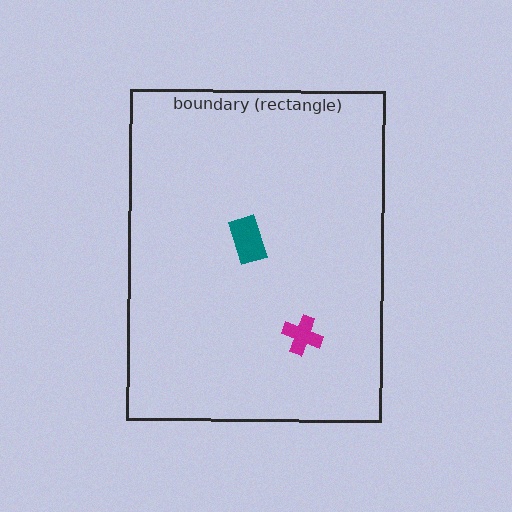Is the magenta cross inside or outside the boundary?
Inside.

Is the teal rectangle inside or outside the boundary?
Inside.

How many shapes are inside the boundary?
2 inside, 0 outside.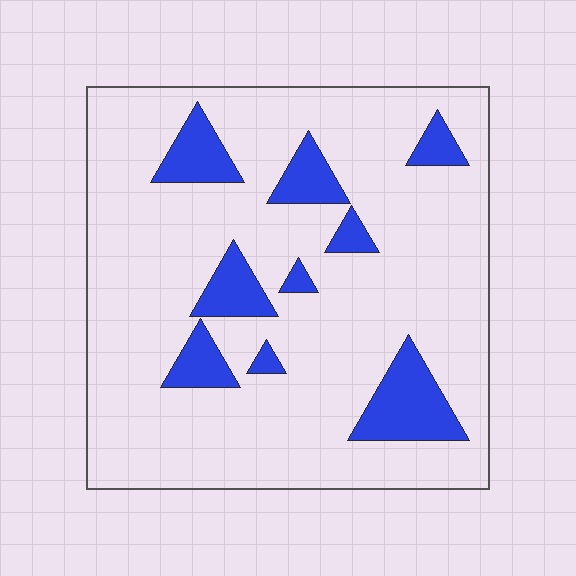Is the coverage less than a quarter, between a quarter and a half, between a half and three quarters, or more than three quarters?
Less than a quarter.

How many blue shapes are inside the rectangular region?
9.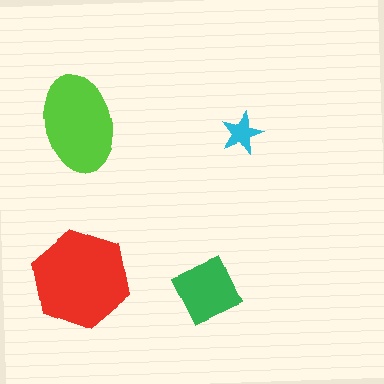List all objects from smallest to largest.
The cyan star, the green diamond, the lime ellipse, the red hexagon.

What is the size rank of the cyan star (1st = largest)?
4th.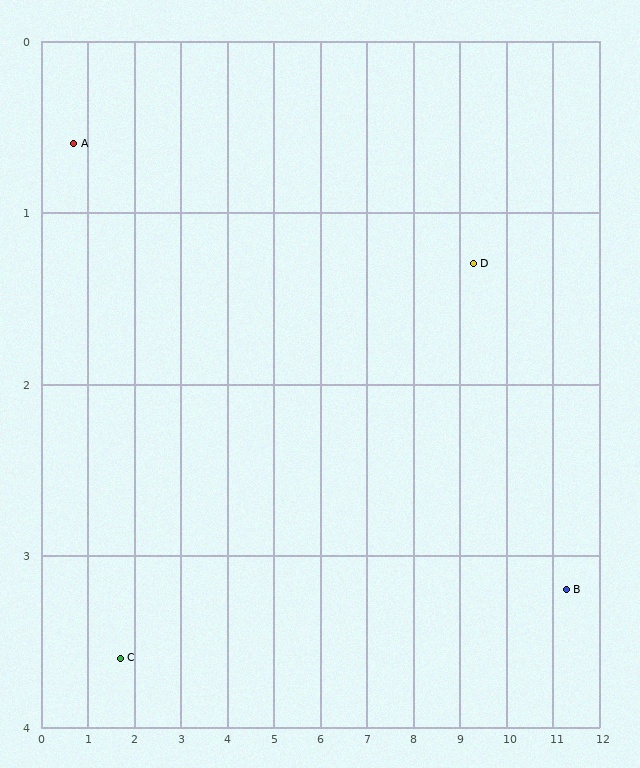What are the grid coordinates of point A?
Point A is at approximately (0.7, 0.6).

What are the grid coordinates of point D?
Point D is at approximately (9.3, 1.3).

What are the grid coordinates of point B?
Point B is at approximately (11.3, 3.2).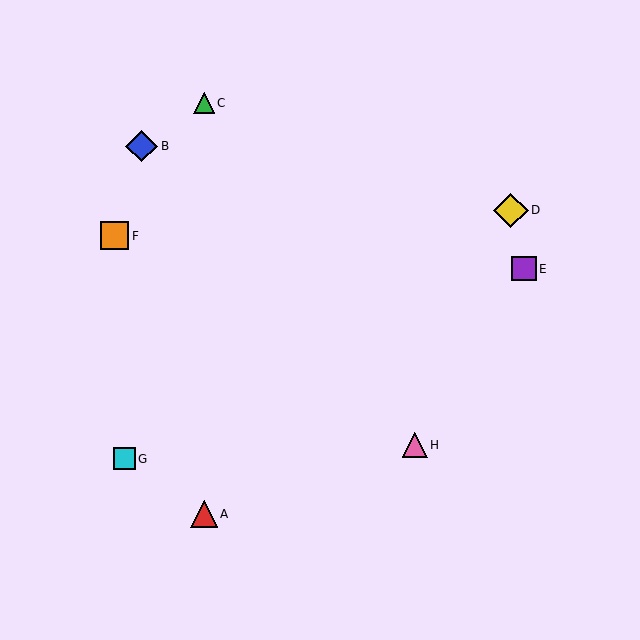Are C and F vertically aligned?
No, C is at x≈204 and F is at x≈115.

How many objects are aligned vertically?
2 objects (A, C) are aligned vertically.